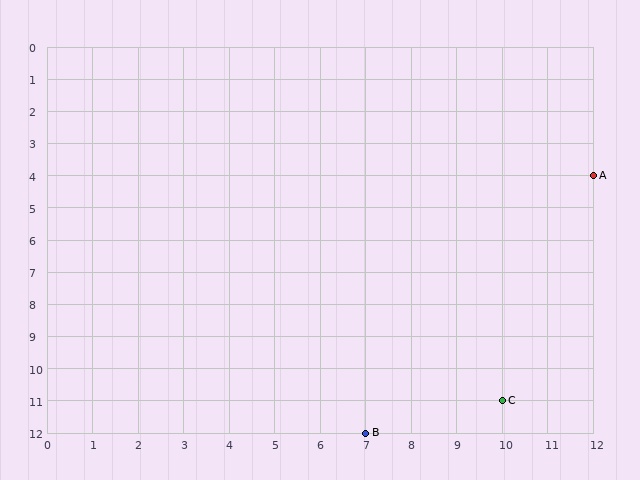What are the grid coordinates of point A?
Point A is at grid coordinates (12, 4).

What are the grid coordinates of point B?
Point B is at grid coordinates (7, 12).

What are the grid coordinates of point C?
Point C is at grid coordinates (10, 11).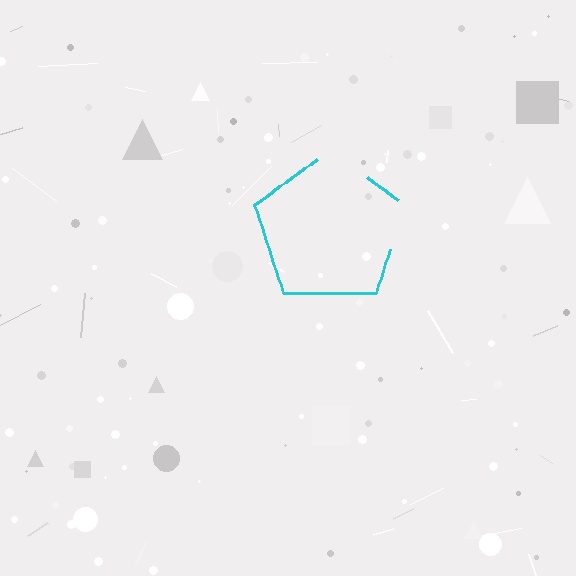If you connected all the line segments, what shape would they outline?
They would outline a pentagon.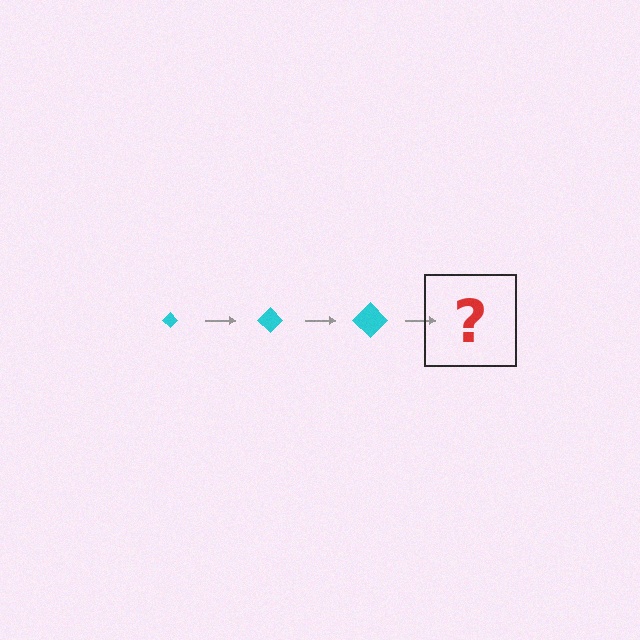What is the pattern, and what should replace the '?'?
The pattern is that the diamond gets progressively larger each step. The '?' should be a cyan diamond, larger than the previous one.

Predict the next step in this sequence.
The next step is a cyan diamond, larger than the previous one.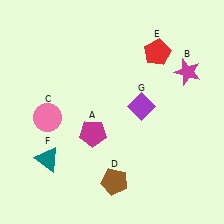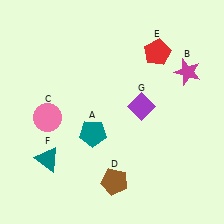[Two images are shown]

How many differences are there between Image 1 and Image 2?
There is 1 difference between the two images.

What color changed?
The pentagon (A) changed from magenta in Image 1 to teal in Image 2.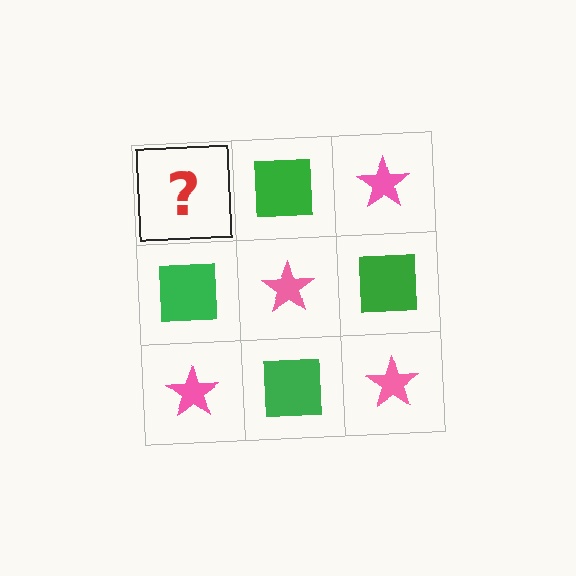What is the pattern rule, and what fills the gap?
The rule is that it alternates pink star and green square in a checkerboard pattern. The gap should be filled with a pink star.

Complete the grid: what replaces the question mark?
The question mark should be replaced with a pink star.